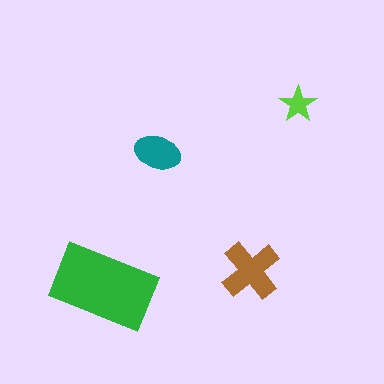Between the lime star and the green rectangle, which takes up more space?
The green rectangle.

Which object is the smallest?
The lime star.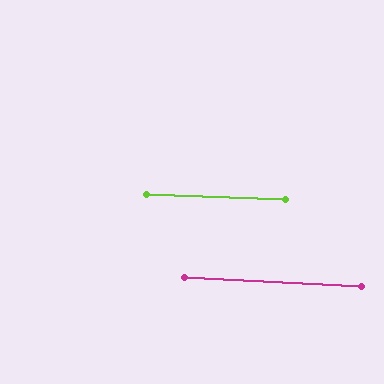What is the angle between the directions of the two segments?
Approximately 1 degree.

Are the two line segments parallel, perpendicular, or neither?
Parallel — their directions differ by only 0.6°.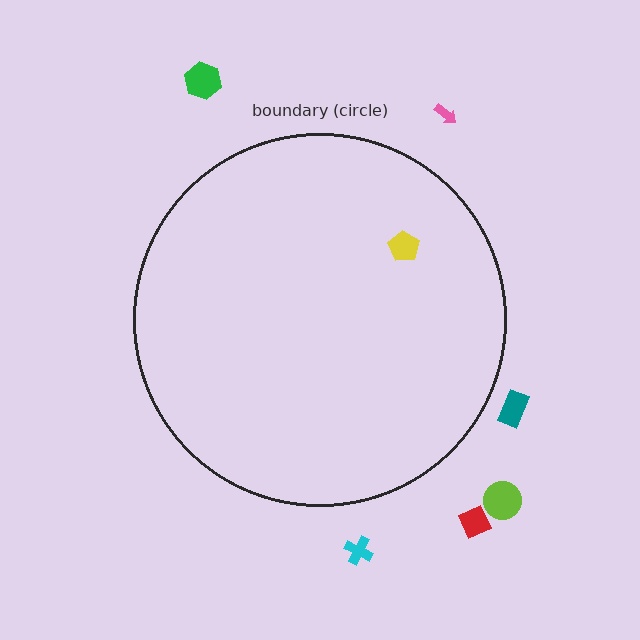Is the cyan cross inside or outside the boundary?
Outside.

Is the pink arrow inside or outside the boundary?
Outside.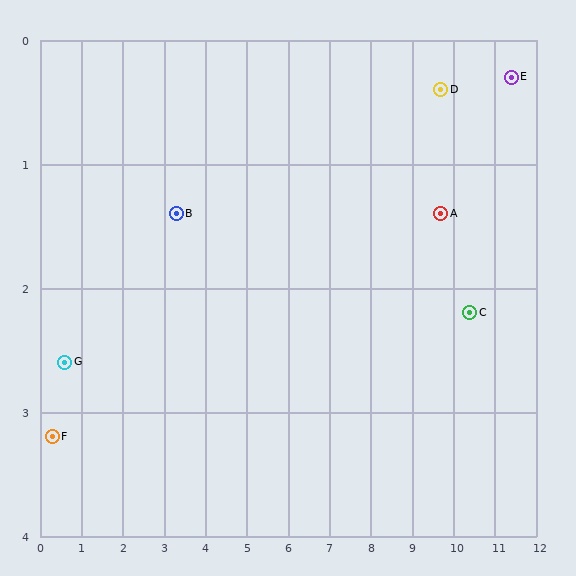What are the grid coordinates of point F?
Point F is at approximately (0.3, 3.2).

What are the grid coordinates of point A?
Point A is at approximately (9.7, 1.4).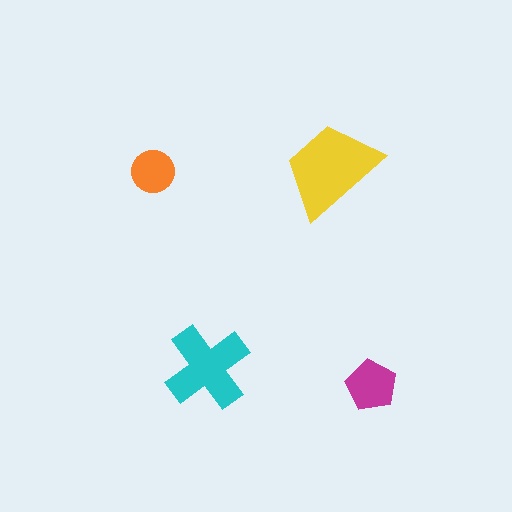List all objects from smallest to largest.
The orange circle, the magenta pentagon, the cyan cross, the yellow trapezoid.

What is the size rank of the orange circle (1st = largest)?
4th.